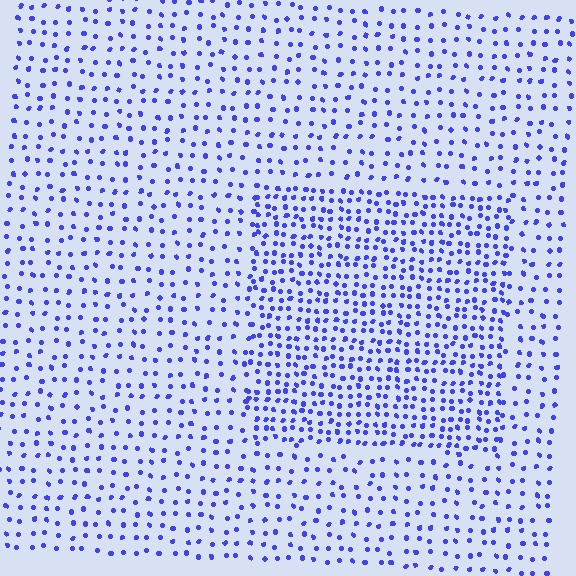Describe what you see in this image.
The image contains small blue elements arranged at two different densities. A rectangle-shaped region is visible where the elements are more densely packed than the surrounding area.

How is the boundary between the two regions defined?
The boundary is defined by a change in element density (approximately 1.9x ratio). All elements are the same color, size, and shape.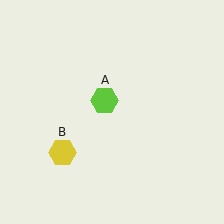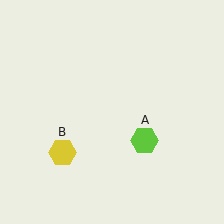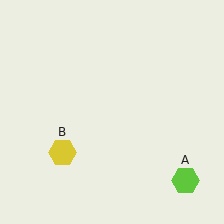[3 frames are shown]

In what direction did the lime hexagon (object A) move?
The lime hexagon (object A) moved down and to the right.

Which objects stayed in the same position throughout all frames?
Yellow hexagon (object B) remained stationary.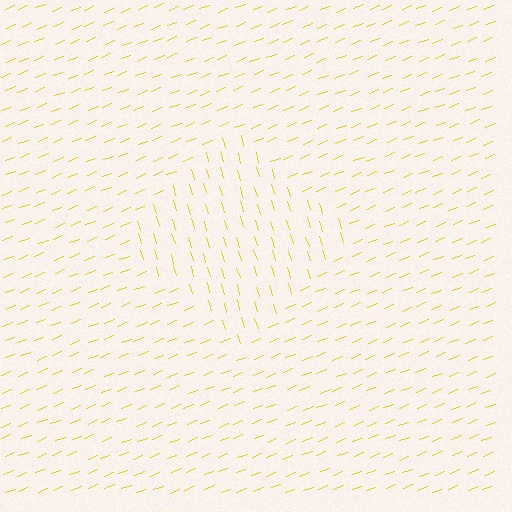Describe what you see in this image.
The image is filled with small yellow line segments. A diamond region in the image has lines oriented differently from the surrounding lines, creating a visible texture boundary.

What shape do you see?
I see a diamond.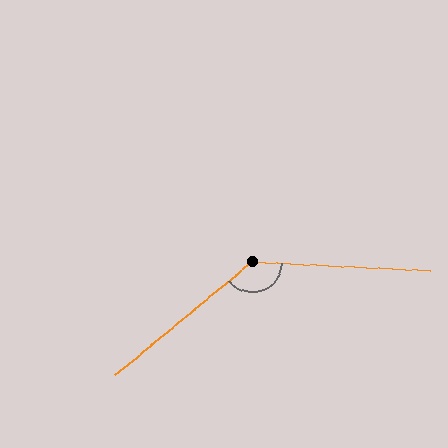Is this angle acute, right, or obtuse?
It is obtuse.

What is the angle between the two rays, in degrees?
Approximately 137 degrees.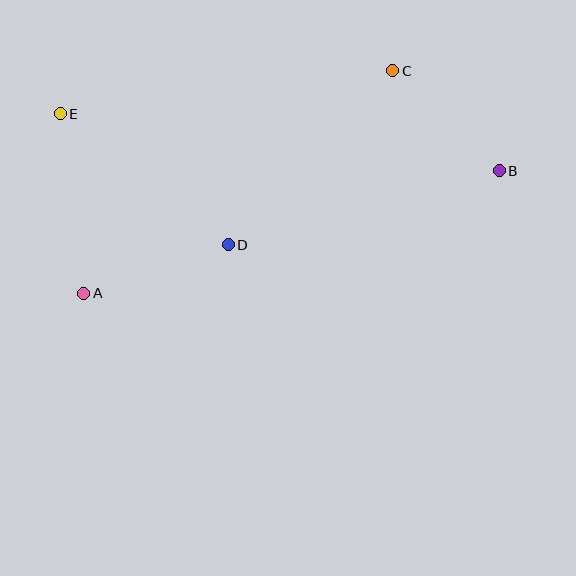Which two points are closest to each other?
Points B and C are closest to each other.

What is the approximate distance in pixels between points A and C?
The distance between A and C is approximately 381 pixels.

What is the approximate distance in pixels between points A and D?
The distance between A and D is approximately 153 pixels.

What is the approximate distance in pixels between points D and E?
The distance between D and E is approximately 213 pixels.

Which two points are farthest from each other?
Points B and E are farthest from each other.